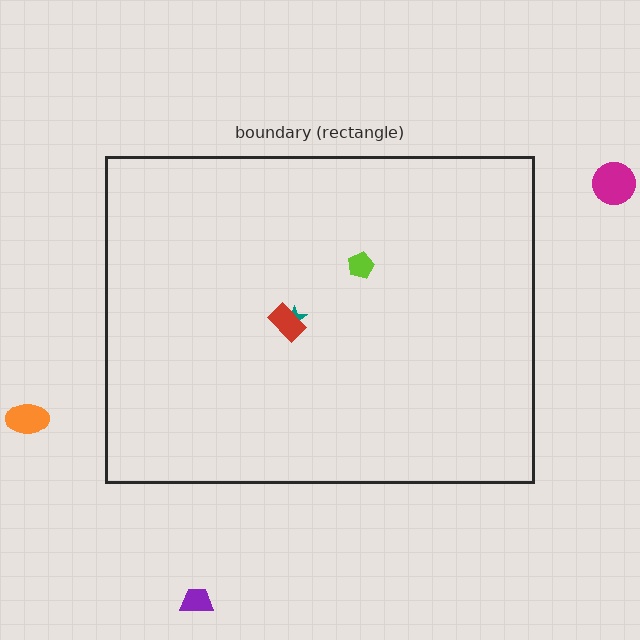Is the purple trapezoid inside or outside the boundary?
Outside.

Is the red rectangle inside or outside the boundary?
Inside.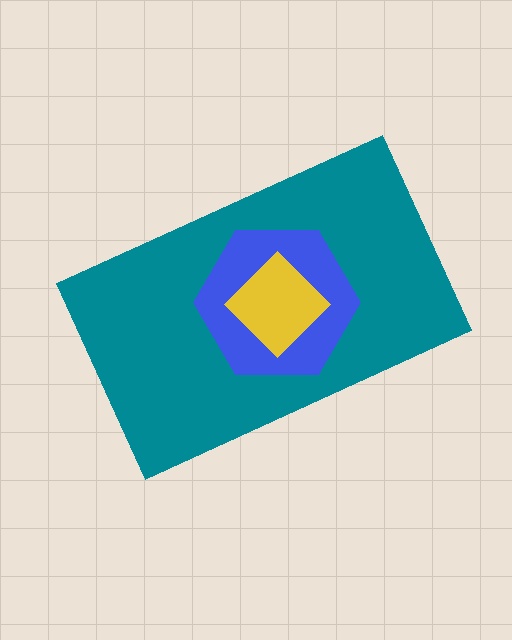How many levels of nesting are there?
3.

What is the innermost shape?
The yellow diamond.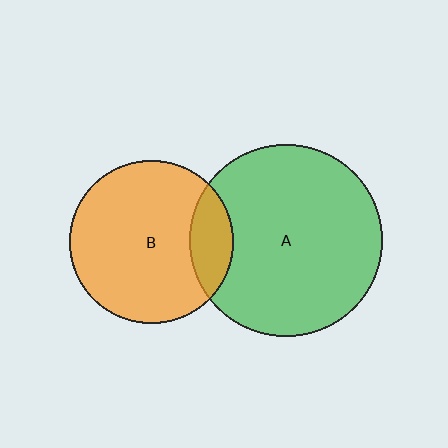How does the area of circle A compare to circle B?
Approximately 1.4 times.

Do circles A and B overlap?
Yes.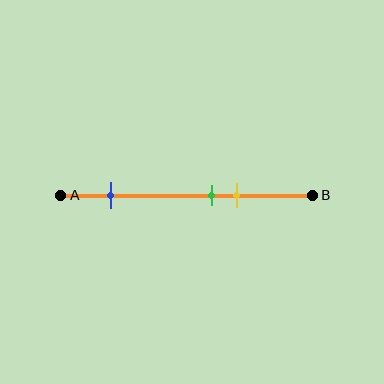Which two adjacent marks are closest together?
The green and yellow marks are the closest adjacent pair.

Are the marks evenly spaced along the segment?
No, the marks are not evenly spaced.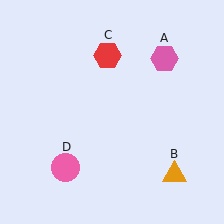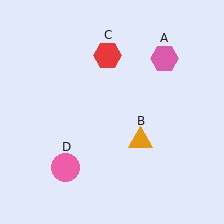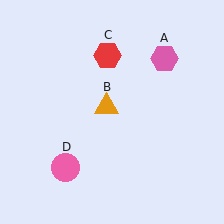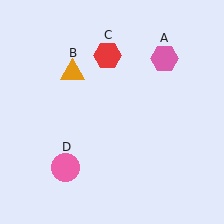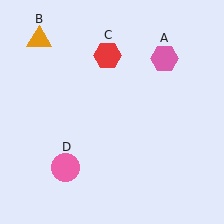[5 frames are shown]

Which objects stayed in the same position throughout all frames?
Pink hexagon (object A) and red hexagon (object C) and pink circle (object D) remained stationary.